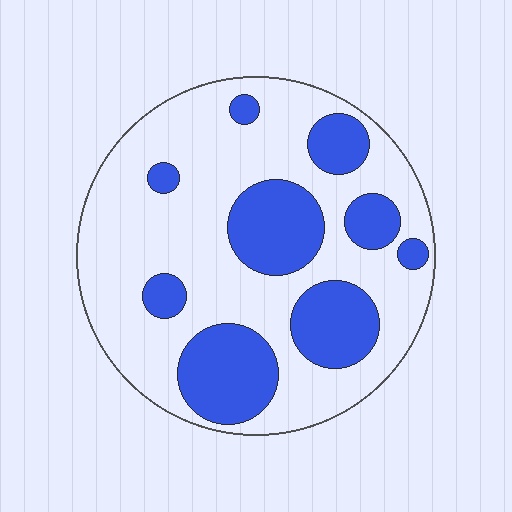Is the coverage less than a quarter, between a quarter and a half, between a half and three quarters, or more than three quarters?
Between a quarter and a half.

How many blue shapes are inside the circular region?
9.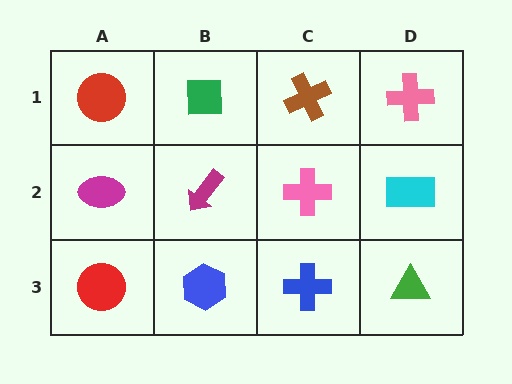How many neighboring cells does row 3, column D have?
2.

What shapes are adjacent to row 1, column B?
A magenta arrow (row 2, column B), a red circle (row 1, column A), a brown cross (row 1, column C).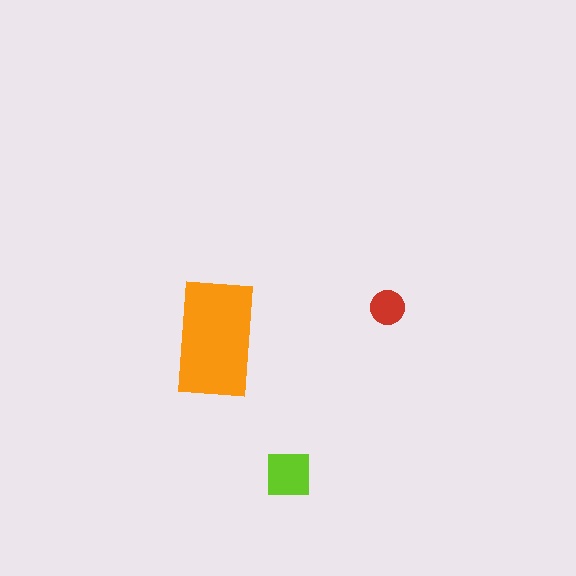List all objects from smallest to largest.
The red circle, the lime square, the orange rectangle.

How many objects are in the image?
There are 3 objects in the image.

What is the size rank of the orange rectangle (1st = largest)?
1st.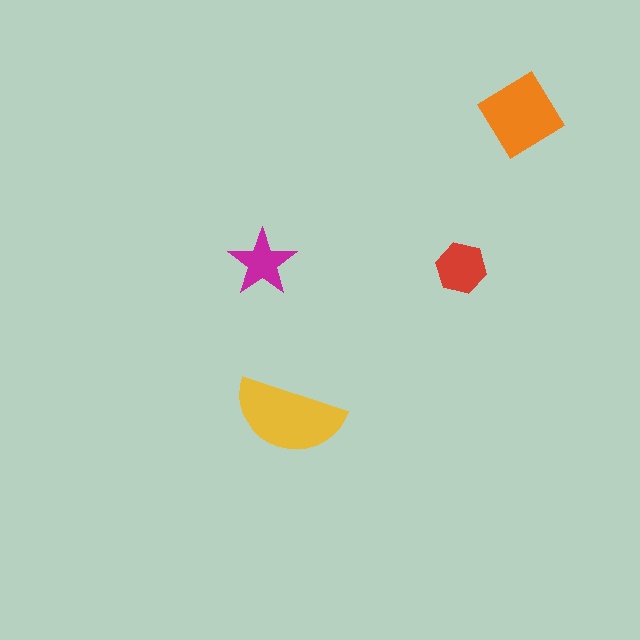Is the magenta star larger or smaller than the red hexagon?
Smaller.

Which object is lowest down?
The yellow semicircle is bottommost.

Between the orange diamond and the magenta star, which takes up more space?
The orange diamond.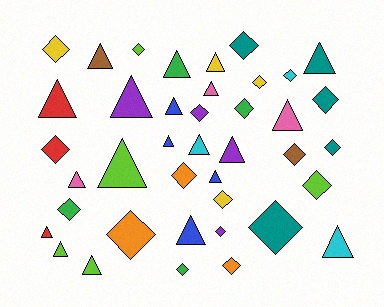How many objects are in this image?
There are 40 objects.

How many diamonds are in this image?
There are 20 diamonds.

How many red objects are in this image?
There are 3 red objects.